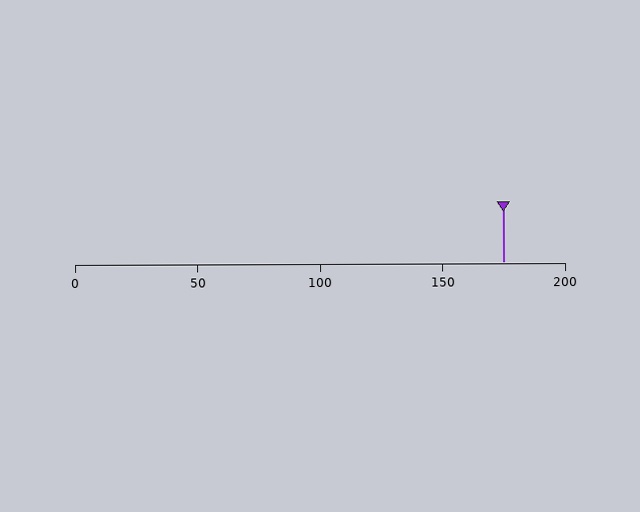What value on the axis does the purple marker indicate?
The marker indicates approximately 175.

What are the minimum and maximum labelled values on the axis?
The axis runs from 0 to 200.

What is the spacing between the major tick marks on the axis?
The major ticks are spaced 50 apart.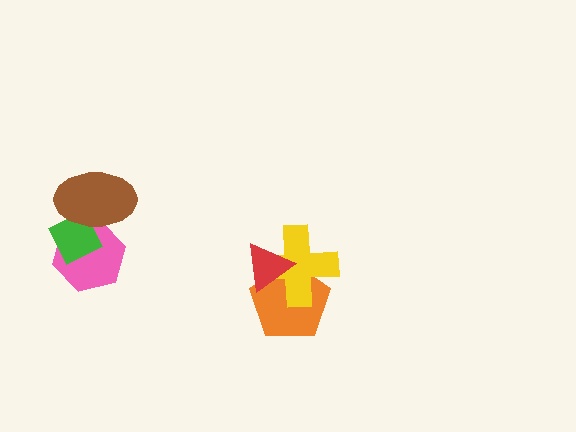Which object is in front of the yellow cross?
The red triangle is in front of the yellow cross.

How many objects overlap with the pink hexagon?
2 objects overlap with the pink hexagon.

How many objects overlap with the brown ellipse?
2 objects overlap with the brown ellipse.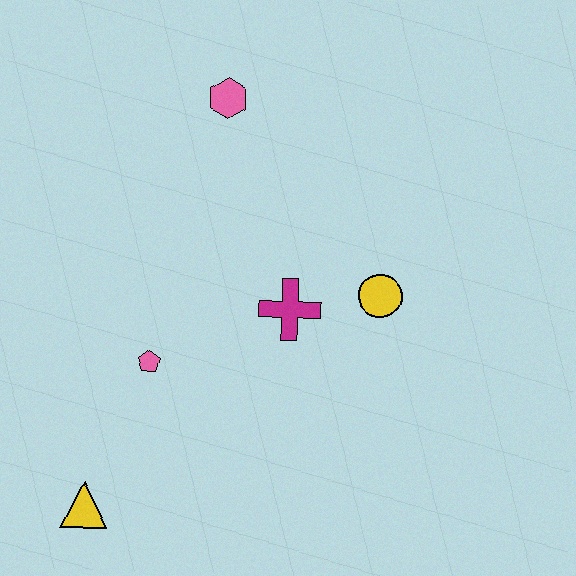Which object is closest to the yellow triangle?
The pink pentagon is closest to the yellow triangle.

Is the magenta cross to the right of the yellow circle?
No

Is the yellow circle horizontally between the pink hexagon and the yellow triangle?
No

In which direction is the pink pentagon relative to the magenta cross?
The pink pentagon is to the left of the magenta cross.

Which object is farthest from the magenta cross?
The yellow triangle is farthest from the magenta cross.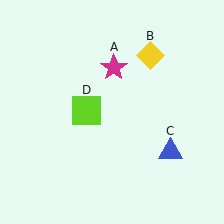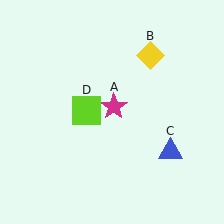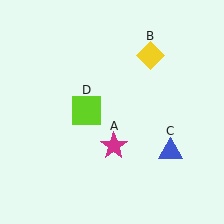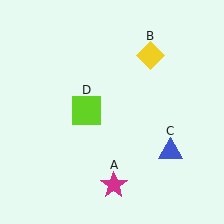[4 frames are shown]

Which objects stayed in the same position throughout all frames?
Yellow diamond (object B) and blue triangle (object C) and lime square (object D) remained stationary.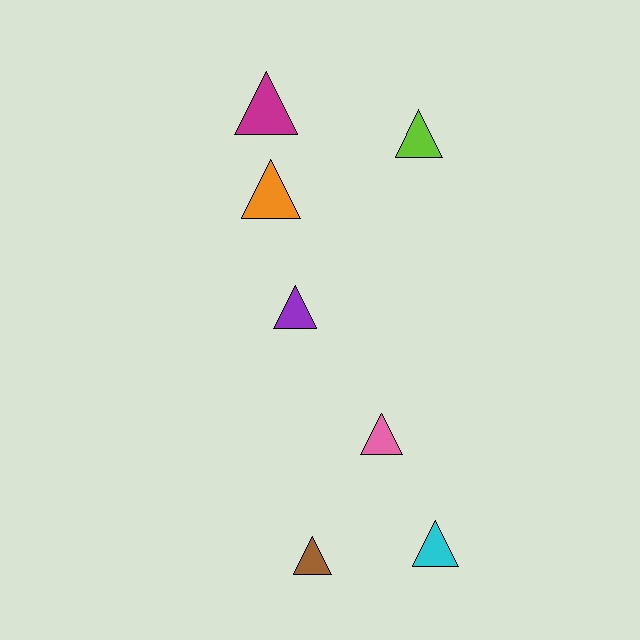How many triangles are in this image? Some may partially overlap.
There are 7 triangles.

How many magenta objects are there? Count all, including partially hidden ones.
There is 1 magenta object.